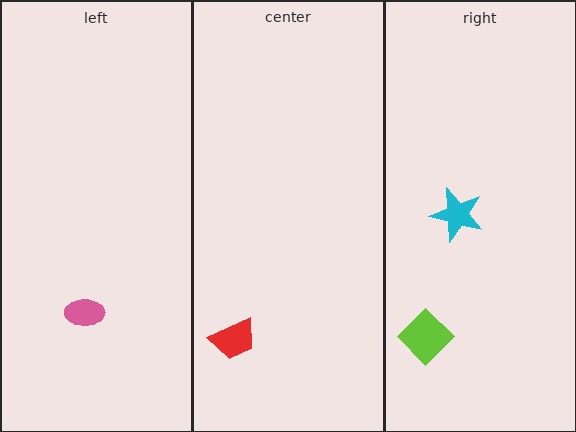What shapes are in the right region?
The lime diamond, the cyan star.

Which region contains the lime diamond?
The right region.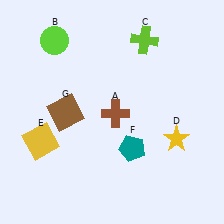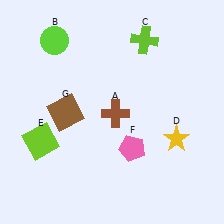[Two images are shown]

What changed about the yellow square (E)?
In Image 1, E is yellow. In Image 2, it changed to lime.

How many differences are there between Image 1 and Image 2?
There are 2 differences between the two images.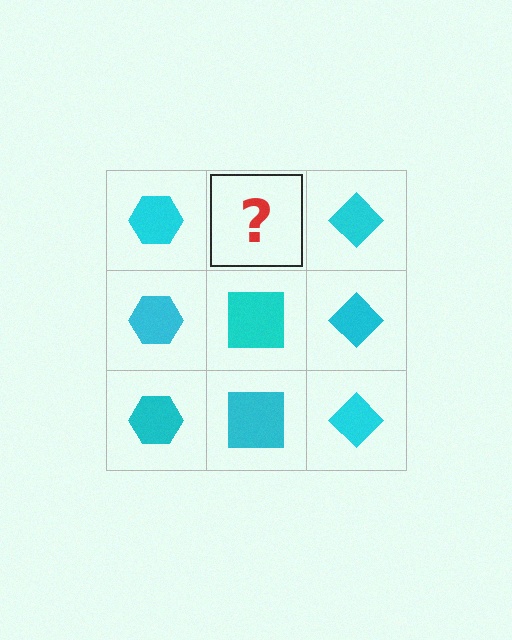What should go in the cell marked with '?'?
The missing cell should contain a cyan square.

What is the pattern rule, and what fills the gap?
The rule is that each column has a consistent shape. The gap should be filled with a cyan square.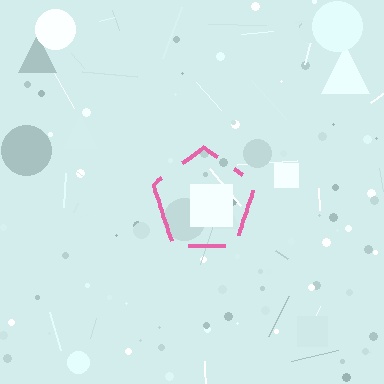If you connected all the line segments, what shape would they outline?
They would outline a pentagon.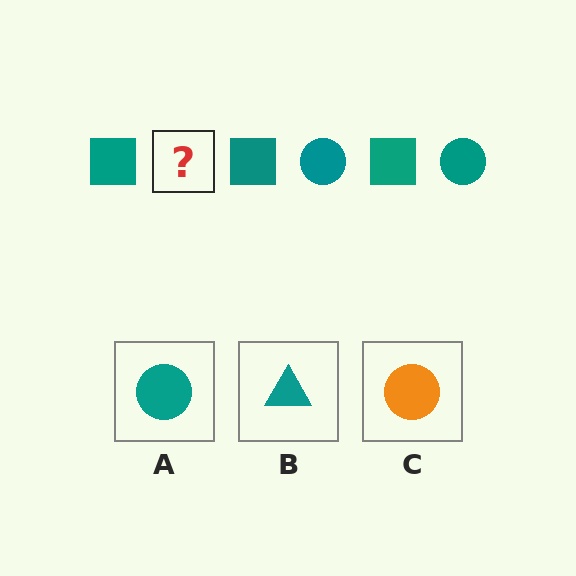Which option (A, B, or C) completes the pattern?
A.